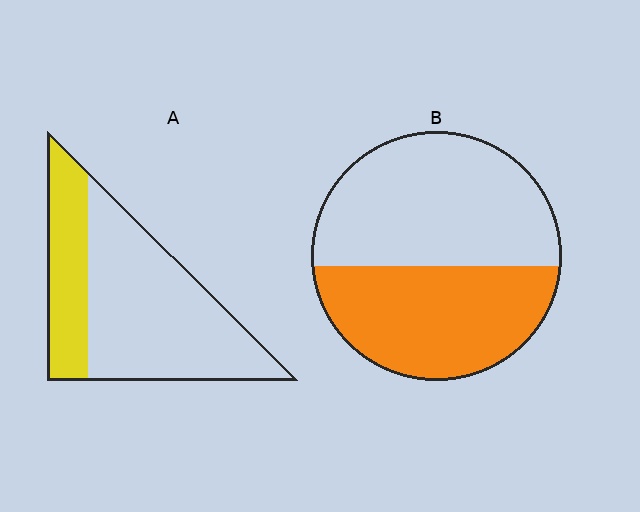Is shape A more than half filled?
No.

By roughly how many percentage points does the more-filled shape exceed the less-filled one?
By roughly 15 percentage points (B over A).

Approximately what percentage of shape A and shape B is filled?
A is approximately 30% and B is approximately 45%.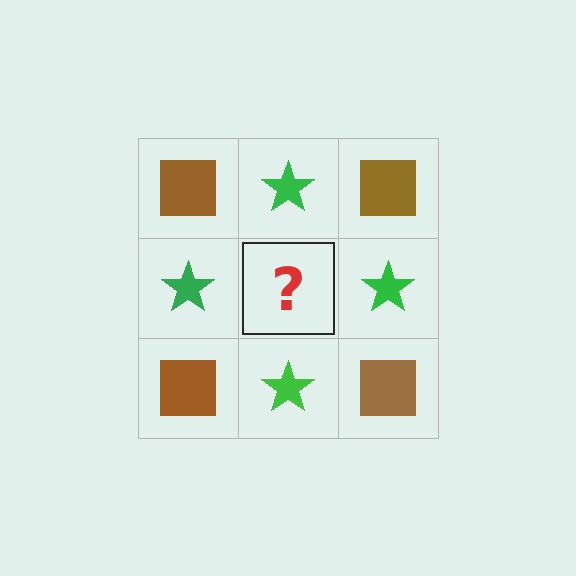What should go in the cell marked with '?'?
The missing cell should contain a brown square.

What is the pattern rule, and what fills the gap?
The rule is that it alternates brown square and green star in a checkerboard pattern. The gap should be filled with a brown square.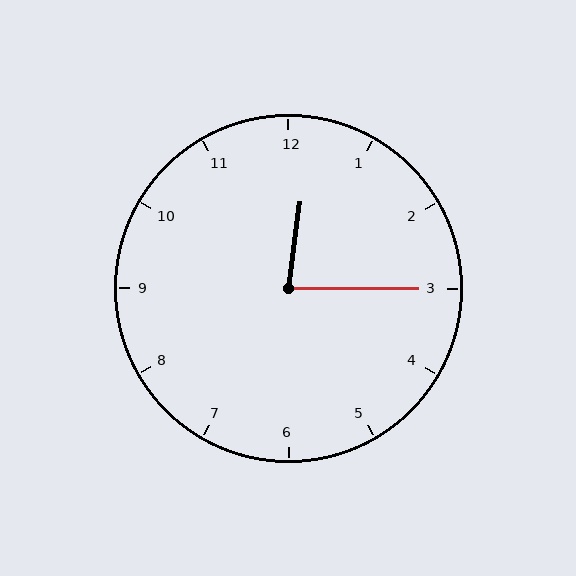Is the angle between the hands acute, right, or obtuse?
It is acute.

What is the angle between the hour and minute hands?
Approximately 82 degrees.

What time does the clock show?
12:15.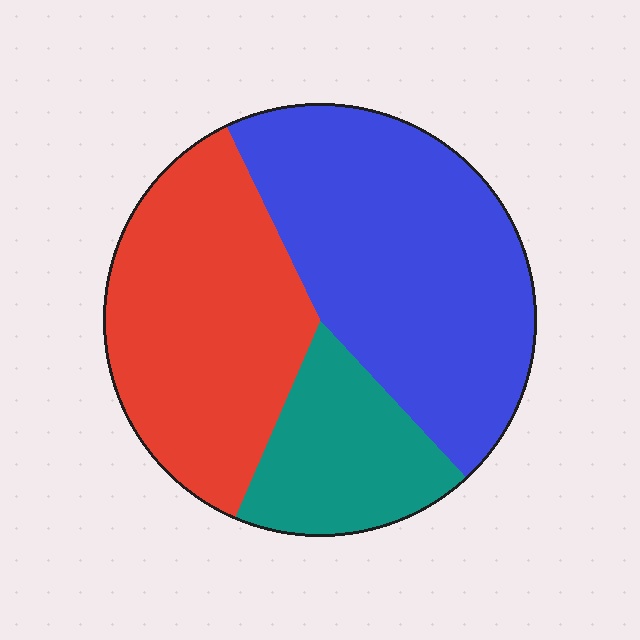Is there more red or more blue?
Blue.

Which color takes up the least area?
Teal, at roughly 20%.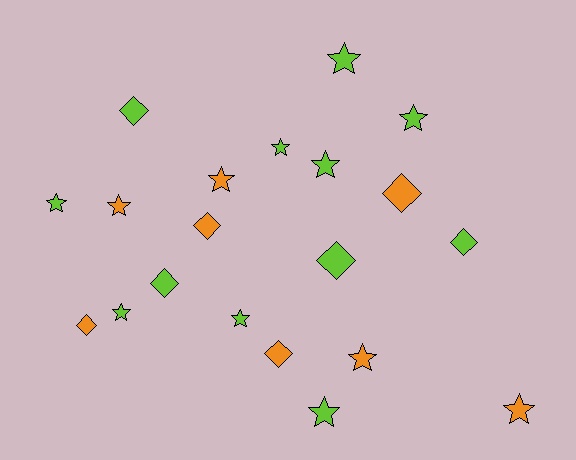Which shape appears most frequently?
Star, with 12 objects.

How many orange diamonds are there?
There are 4 orange diamonds.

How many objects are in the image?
There are 20 objects.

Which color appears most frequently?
Lime, with 12 objects.